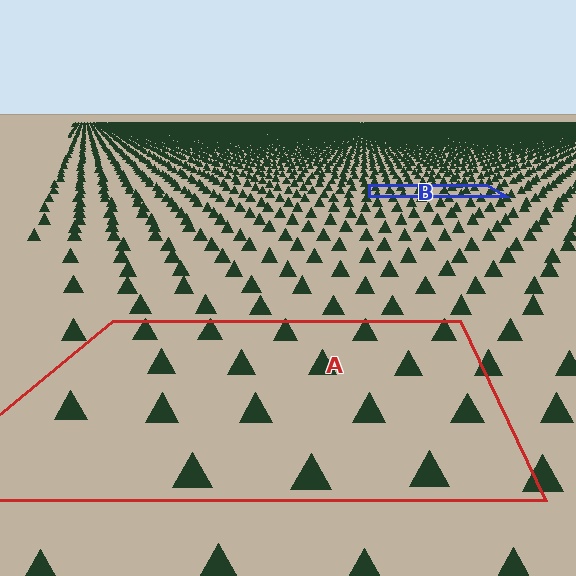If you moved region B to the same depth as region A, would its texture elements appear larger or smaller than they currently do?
They would appear larger. At a closer depth, the same texture elements are projected at a bigger on-screen size.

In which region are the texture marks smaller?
The texture marks are smaller in region B, because it is farther away.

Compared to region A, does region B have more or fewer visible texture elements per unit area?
Region B has more texture elements per unit area — they are packed more densely because it is farther away.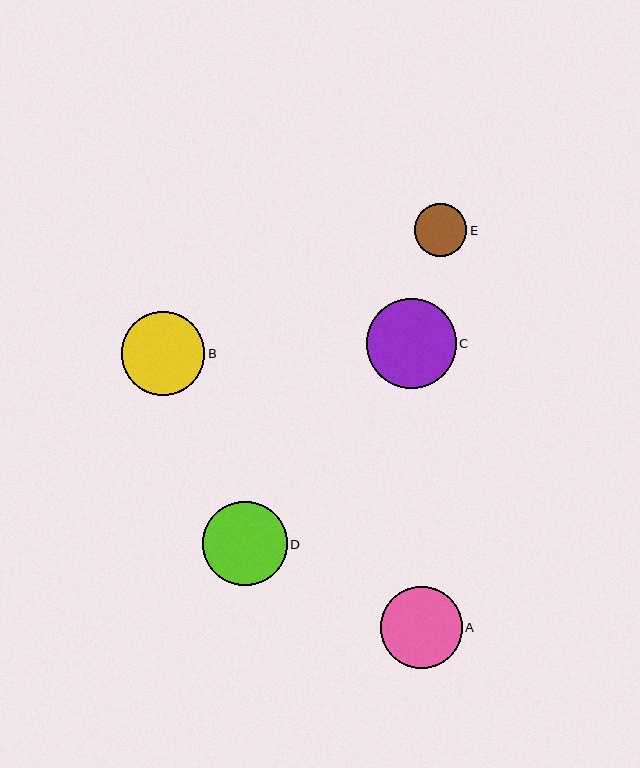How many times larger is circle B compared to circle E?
Circle B is approximately 1.6 times the size of circle E.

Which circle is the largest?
Circle C is the largest with a size of approximately 90 pixels.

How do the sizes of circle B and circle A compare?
Circle B and circle A are approximately the same size.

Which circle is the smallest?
Circle E is the smallest with a size of approximately 52 pixels.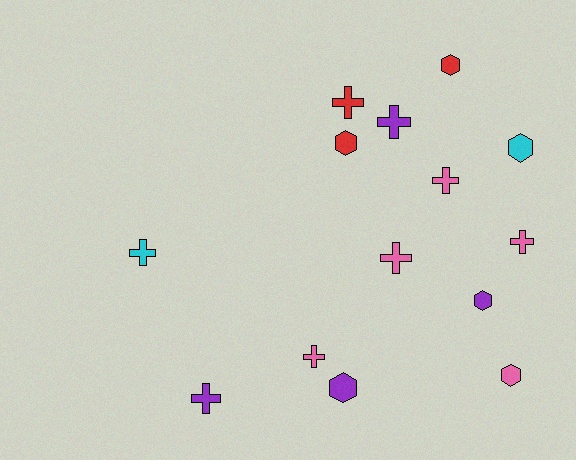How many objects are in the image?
There are 14 objects.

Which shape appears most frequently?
Cross, with 8 objects.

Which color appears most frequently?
Pink, with 5 objects.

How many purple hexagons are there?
There are 2 purple hexagons.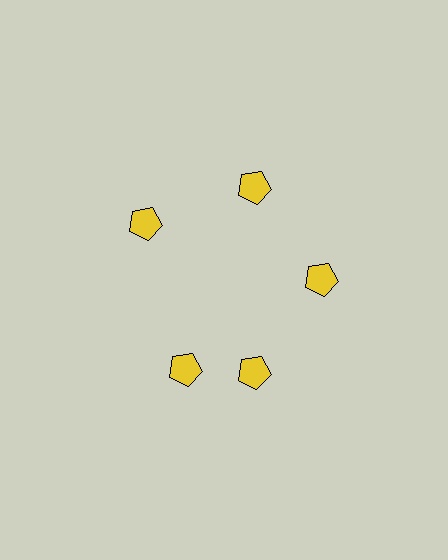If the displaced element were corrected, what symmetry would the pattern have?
It would have 5-fold rotational symmetry — the pattern would map onto itself every 72 degrees.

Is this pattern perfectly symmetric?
No. The 5 yellow pentagons are arranged in a ring, but one element near the 8 o'clock position is rotated out of alignment along the ring, breaking the 5-fold rotational symmetry.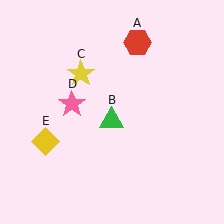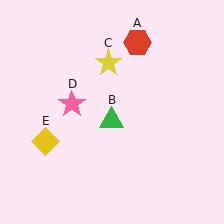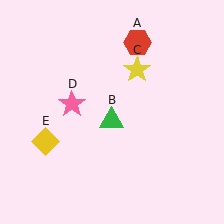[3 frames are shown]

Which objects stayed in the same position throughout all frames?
Red hexagon (object A) and green triangle (object B) and pink star (object D) and yellow diamond (object E) remained stationary.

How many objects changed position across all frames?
1 object changed position: yellow star (object C).